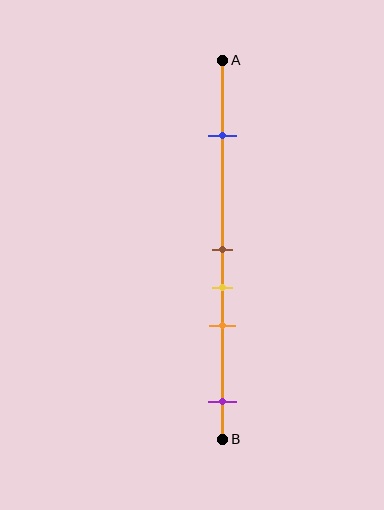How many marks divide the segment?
There are 5 marks dividing the segment.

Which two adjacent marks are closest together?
The brown and yellow marks are the closest adjacent pair.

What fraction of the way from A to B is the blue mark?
The blue mark is approximately 20% (0.2) of the way from A to B.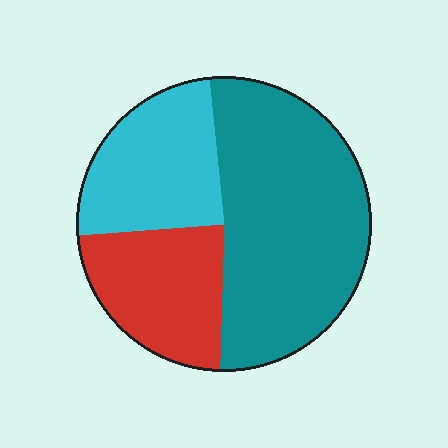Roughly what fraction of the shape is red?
Red takes up less than a quarter of the shape.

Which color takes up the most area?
Teal, at roughly 50%.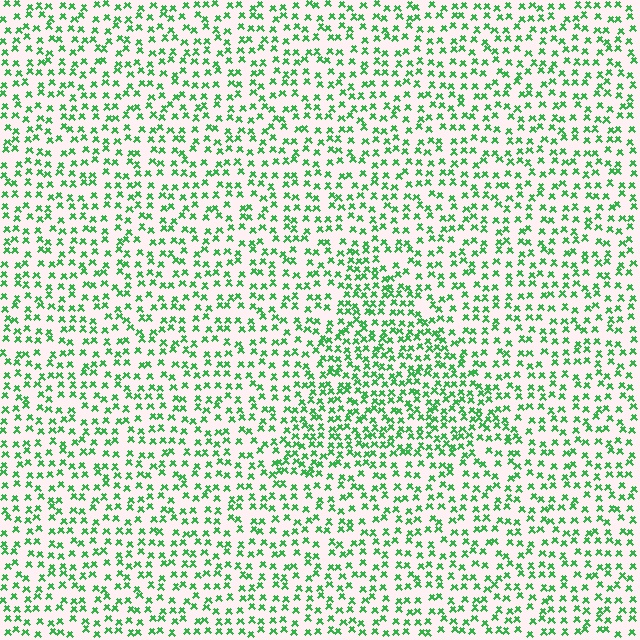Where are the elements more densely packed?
The elements are more densely packed inside the triangle boundary.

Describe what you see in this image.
The image contains small green elements arranged at two different densities. A triangle-shaped region is visible where the elements are more densely packed than the surrounding area.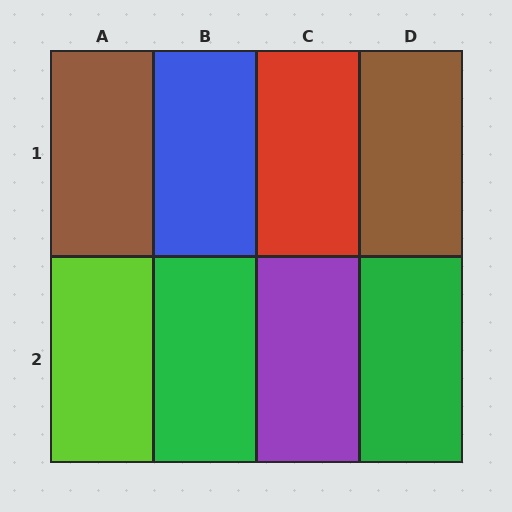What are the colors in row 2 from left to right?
Lime, green, purple, green.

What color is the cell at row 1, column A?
Brown.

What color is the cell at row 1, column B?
Blue.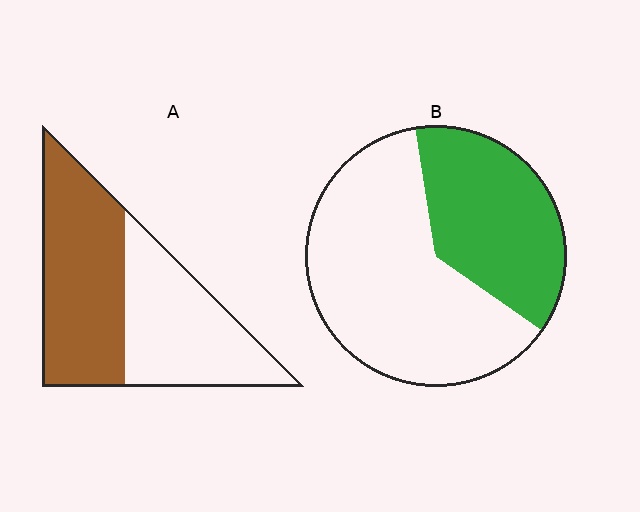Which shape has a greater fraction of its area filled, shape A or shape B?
Shape A.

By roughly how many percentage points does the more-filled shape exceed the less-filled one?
By roughly 15 percentage points (A over B).